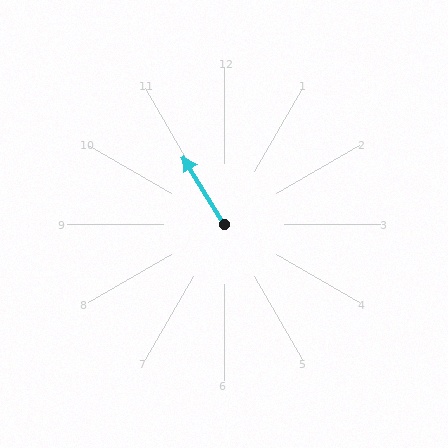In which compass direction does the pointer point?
Northwest.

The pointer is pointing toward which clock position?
Roughly 11 o'clock.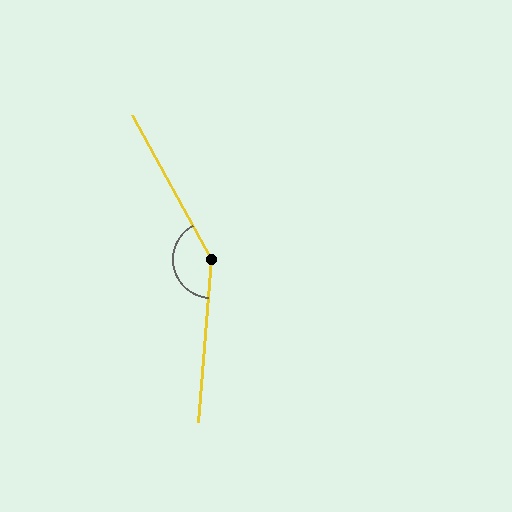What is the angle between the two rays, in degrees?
Approximately 147 degrees.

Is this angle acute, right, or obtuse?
It is obtuse.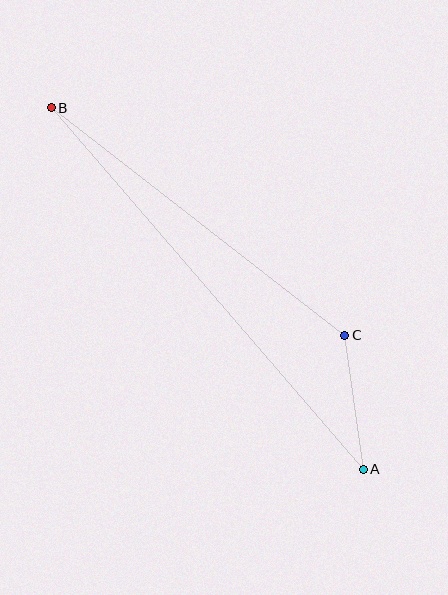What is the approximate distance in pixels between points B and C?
The distance between B and C is approximately 371 pixels.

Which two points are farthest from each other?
Points A and B are farthest from each other.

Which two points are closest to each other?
Points A and C are closest to each other.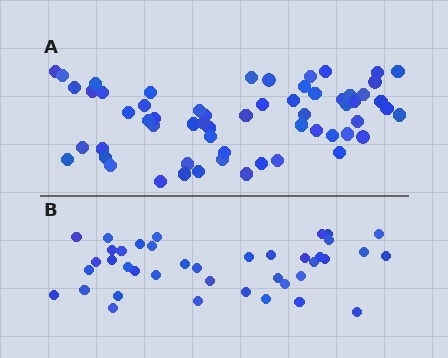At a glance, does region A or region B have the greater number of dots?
Region A (the top region) has more dots.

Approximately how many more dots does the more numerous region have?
Region A has approximately 20 more dots than region B.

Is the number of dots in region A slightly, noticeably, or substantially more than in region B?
Region A has substantially more. The ratio is roughly 1.5 to 1.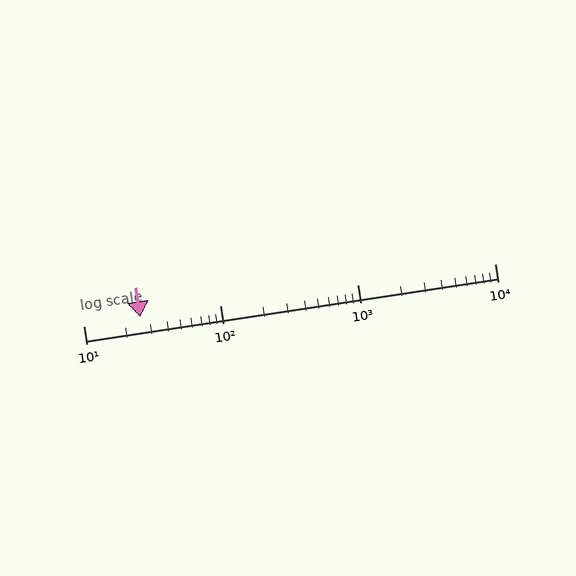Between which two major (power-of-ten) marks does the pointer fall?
The pointer is between 10 and 100.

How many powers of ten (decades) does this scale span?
The scale spans 3 decades, from 10 to 10000.